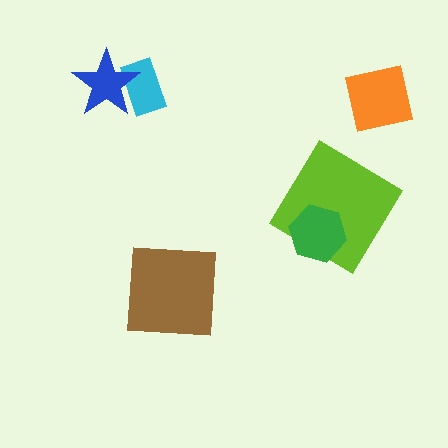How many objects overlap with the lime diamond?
1 object overlaps with the lime diamond.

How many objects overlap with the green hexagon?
1 object overlaps with the green hexagon.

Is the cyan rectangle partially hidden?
Yes, it is partially covered by another shape.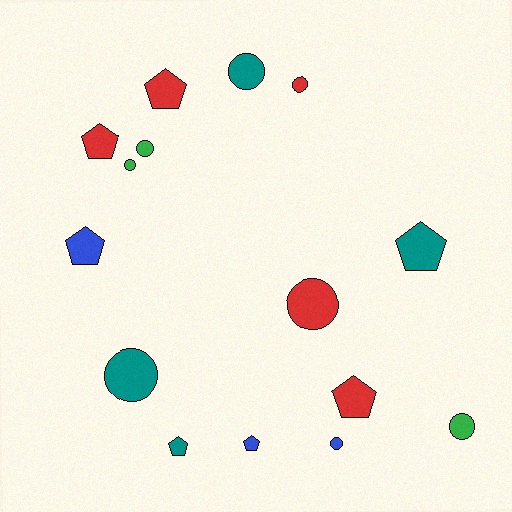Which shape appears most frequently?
Circle, with 8 objects.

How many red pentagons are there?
There are 3 red pentagons.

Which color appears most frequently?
Red, with 5 objects.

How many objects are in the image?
There are 15 objects.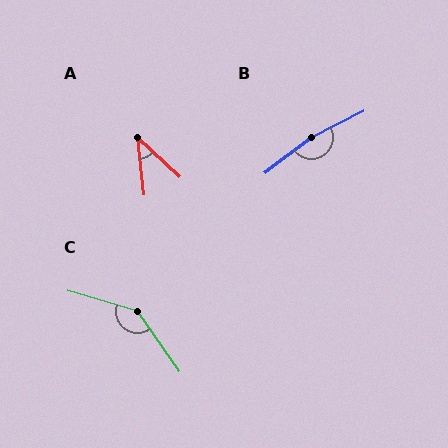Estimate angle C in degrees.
Approximately 141 degrees.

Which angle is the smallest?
A, at approximately 41 degrees.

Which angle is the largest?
B, at approximately 169 degrees.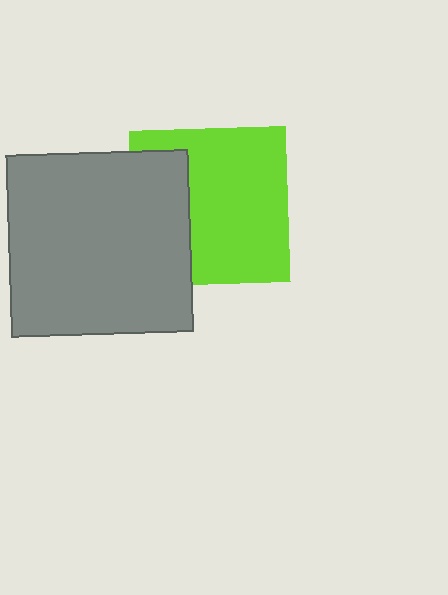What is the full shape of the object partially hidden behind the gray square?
The partially hidden object is a lime square.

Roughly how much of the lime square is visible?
Most of it is visible (roughly 67%).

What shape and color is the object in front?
The object in front is a gray square.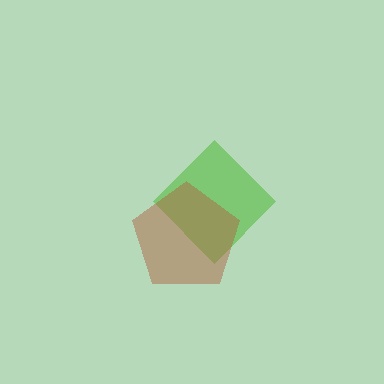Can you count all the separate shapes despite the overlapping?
Yes, there are 2 separate shapes.